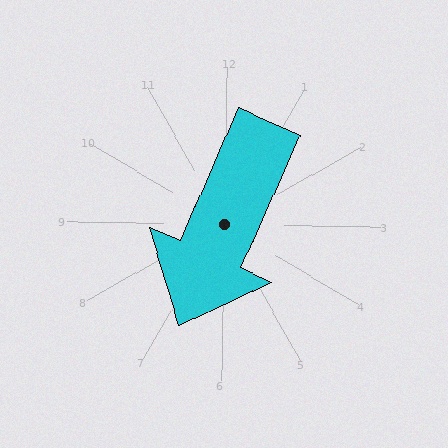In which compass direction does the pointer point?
Southwest.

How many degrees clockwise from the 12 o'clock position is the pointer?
Approximately 203 degrees.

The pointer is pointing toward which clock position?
Roughly 7 o'clock.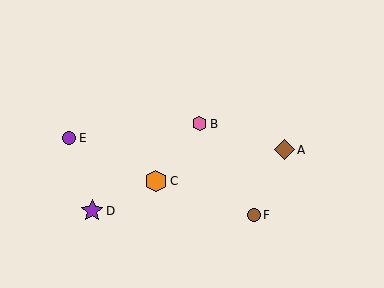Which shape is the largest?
The orange hexagon (labeled C) is the largest.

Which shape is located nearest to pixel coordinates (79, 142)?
The purple circle (labeled E) at (69, 138) is nearest to that location.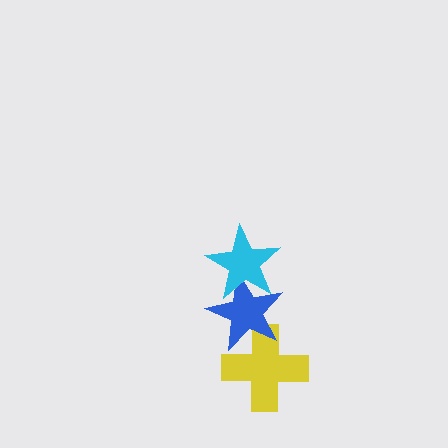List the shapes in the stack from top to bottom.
From top to bottom: the cyan star, the blue star, the yellow cross.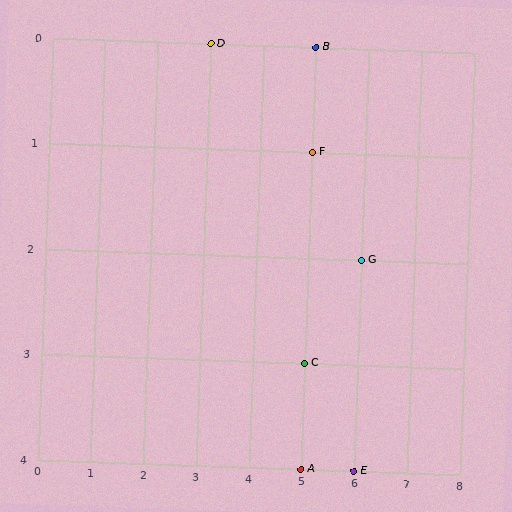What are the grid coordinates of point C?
Point C is at grid coordinates (5, 3).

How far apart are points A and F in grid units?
Points A and F are 3 rows apart.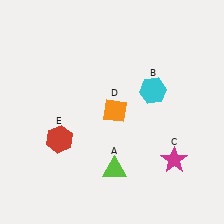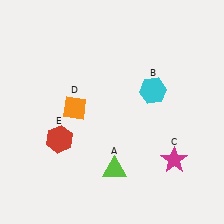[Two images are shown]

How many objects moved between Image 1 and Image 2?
1 object moved between the two images.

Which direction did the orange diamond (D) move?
The orange diamond (D) moved left.